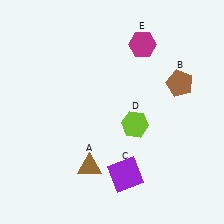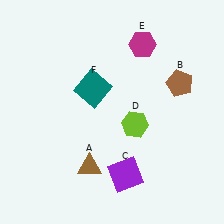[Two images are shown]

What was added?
A teal square (F) was added in Image 2.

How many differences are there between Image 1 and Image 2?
There is 1 difference between the two images.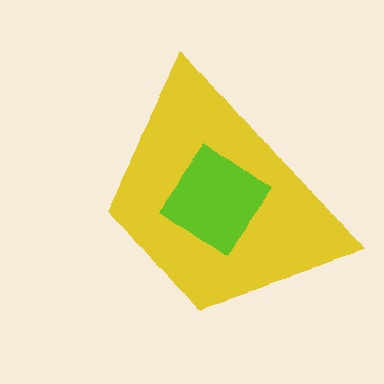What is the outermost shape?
The yellow trapezoid.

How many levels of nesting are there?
2.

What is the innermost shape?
The lime diamond.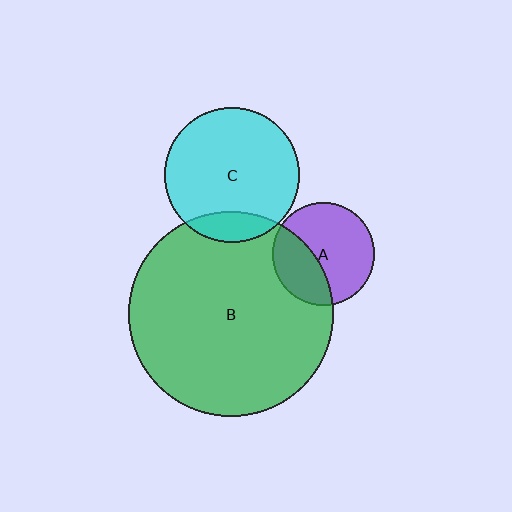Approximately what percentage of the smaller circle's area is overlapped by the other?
Approximately 35%.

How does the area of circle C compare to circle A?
Approximately 1.7 times.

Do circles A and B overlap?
Yes.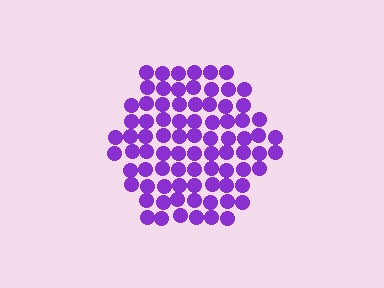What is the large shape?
The large shape is a hexagon.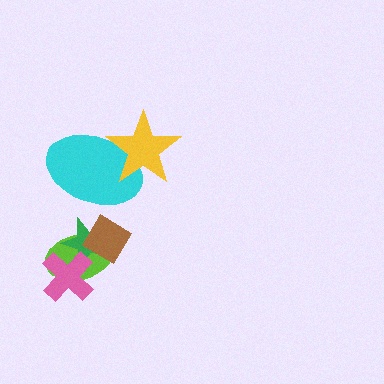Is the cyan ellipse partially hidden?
Yes, it is partially covered by another shape.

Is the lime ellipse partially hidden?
Yes, it is partially covered by another shape.